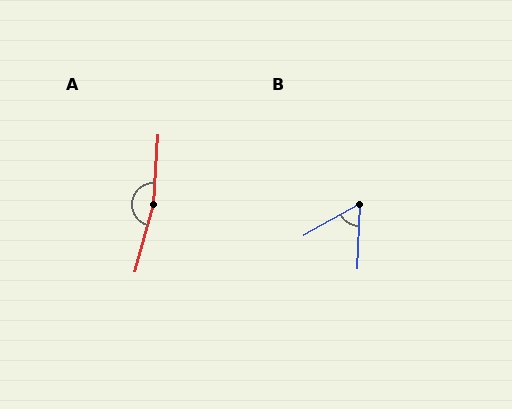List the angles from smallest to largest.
B (59°), A (168°).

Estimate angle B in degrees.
Approximately 59 degrees.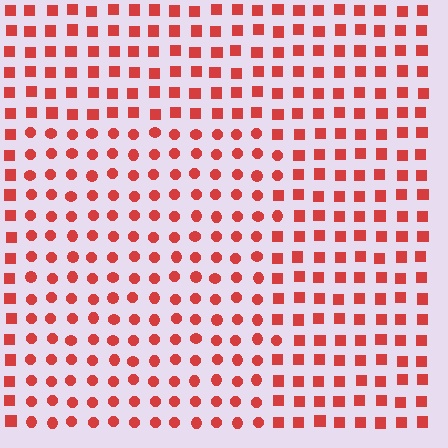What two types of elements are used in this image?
The image uses circles inside the rectangle region and squares outside it.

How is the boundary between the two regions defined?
The boundary is defined by a change in element shape: circles inside vs. squares outside. All elements share the same color and spacing.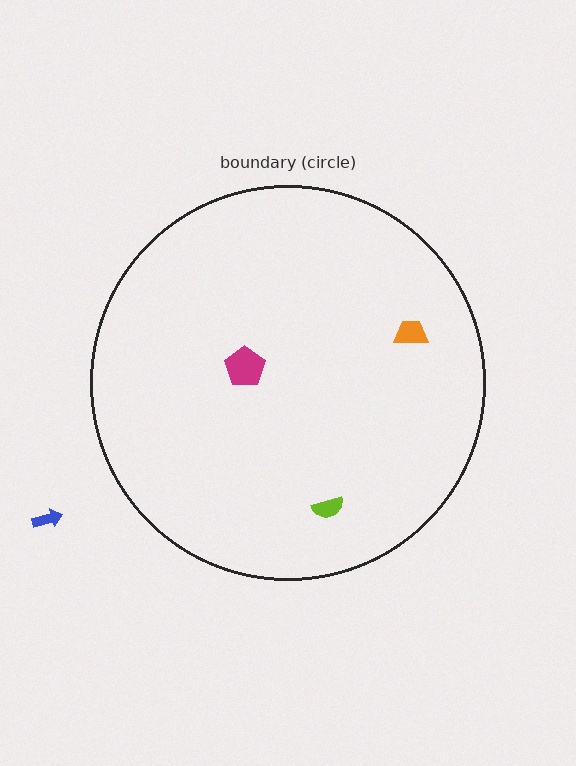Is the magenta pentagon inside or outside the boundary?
Inside.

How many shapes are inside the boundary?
3 inside, 1 outside.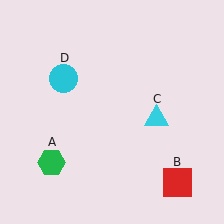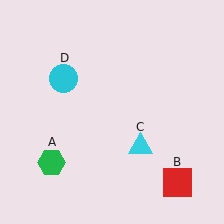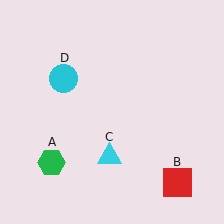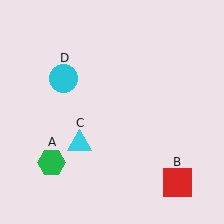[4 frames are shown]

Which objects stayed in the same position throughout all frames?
Green hexagon (object A) and red square (object B) and cyan circle (object D) remained stationary.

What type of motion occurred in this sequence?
The cyan triangle (object C) rotated clockwise around the center of the scene.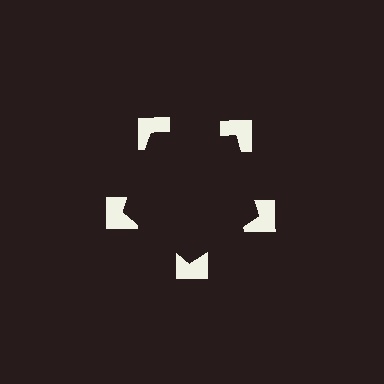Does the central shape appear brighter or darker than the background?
It typically appears slightly darker than the background, even though no actual brightness change is drawn.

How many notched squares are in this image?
There are 5 — one at each vertex of the illusory pentagon.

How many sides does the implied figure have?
5 sides.